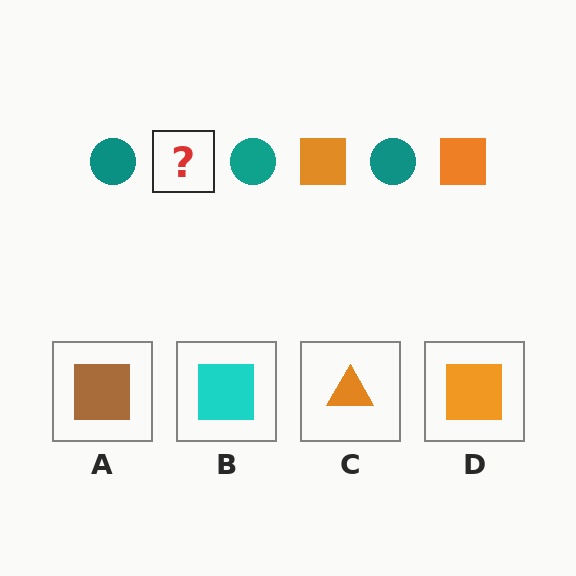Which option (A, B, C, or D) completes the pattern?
D.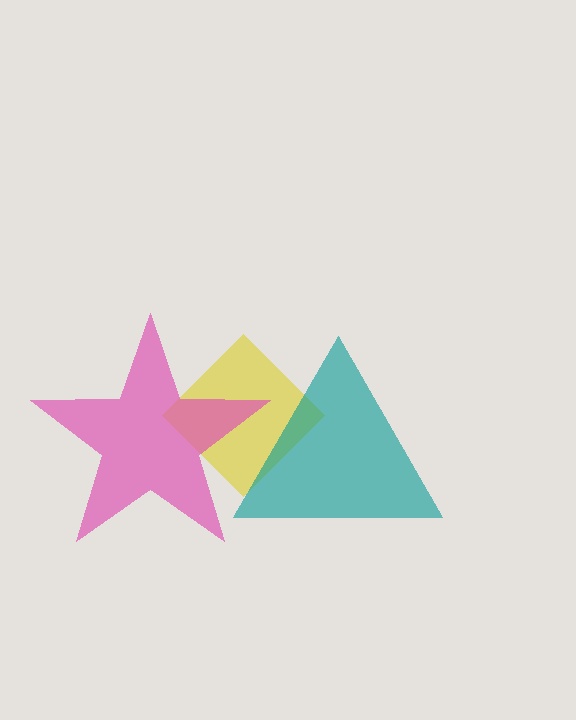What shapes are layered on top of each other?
The layered shapes are: a yellow diamond, a teal triangle, a pink star.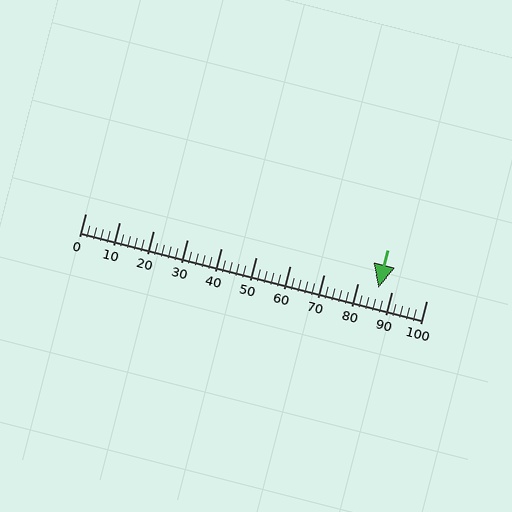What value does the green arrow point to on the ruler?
The green arrow points to approximately 86.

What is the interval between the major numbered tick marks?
The major tick marks are spaced 10 units apart.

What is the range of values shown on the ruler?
The ruler shows values from 0 to 100.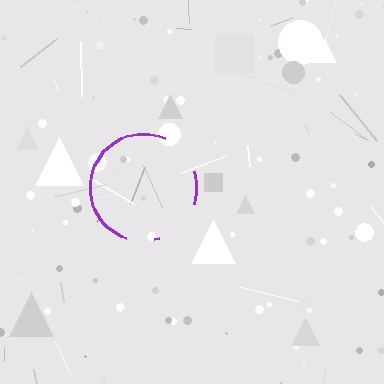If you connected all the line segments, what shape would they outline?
They would outline a circle.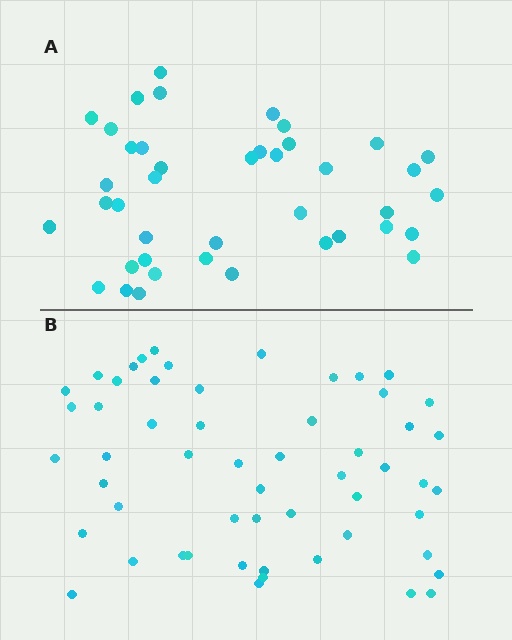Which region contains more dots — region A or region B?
Region B (the bottom region) has more dots.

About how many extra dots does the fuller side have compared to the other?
Region B has approximately 15 more dots than region A.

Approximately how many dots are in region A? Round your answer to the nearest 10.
About 40 dots. (The exact count is 41, which rounds to 40.)